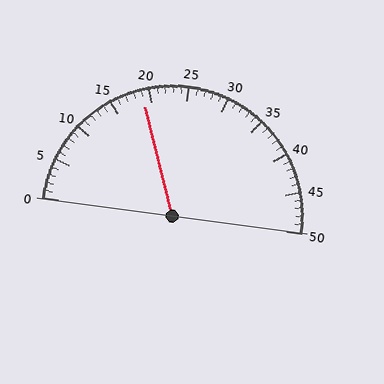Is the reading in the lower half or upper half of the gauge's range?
The reading is in the lower half of the range (0 to 50).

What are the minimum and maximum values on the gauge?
The gauge ranges from 0 to 50.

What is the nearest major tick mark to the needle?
The nearest major tick mark is 20.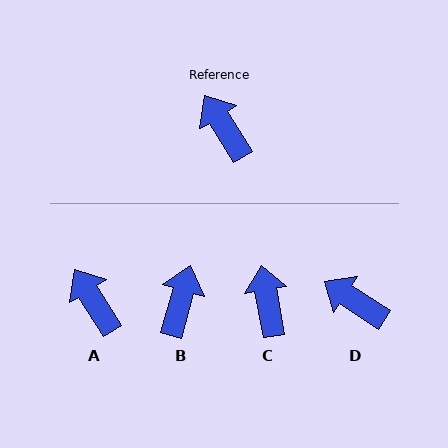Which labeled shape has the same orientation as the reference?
A.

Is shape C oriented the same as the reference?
No, it is off by about 22 degrees.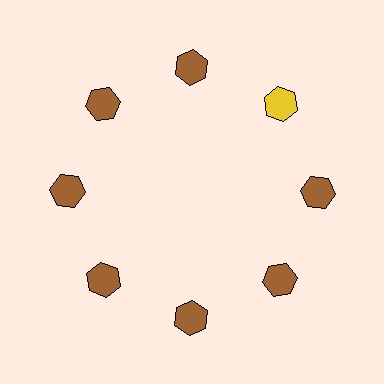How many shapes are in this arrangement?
There are 8 shapes arranged in a ring pattern.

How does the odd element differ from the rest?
It has a different color: yellow instead of brown.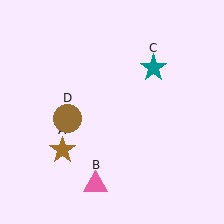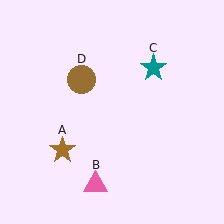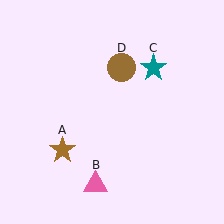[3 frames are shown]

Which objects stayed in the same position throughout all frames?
Brown star (object A) and pink triangle (object B) and teal star (object C) remained stationary.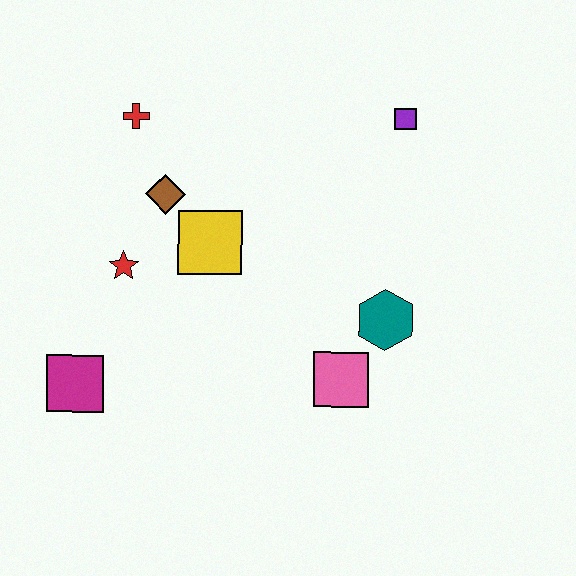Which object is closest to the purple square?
The teal hexagon is closest to the purple square.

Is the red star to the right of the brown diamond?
No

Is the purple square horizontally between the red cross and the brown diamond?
No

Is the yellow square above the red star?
Yes